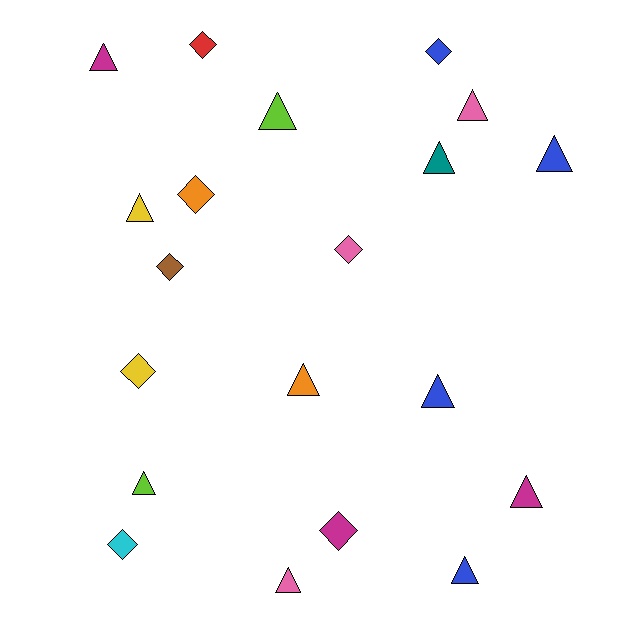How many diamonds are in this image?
There are 8 diamonds.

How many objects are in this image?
There are 20 objects.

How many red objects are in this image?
There is 1 red object.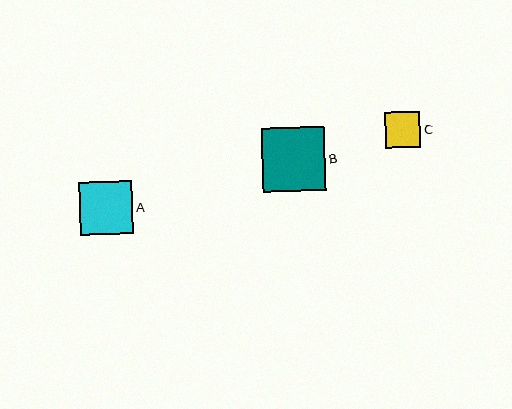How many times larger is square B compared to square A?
Square B is approximately 1.2 times the size of square A.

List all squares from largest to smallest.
From largest to smallest: B, A, C.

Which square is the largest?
Square B is the largest with a size of approximately 64 pixels.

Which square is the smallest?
Square C is the smallest with a size of approximately 36 pixels.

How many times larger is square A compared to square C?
Square A is approximately 1.5 times the size of square C.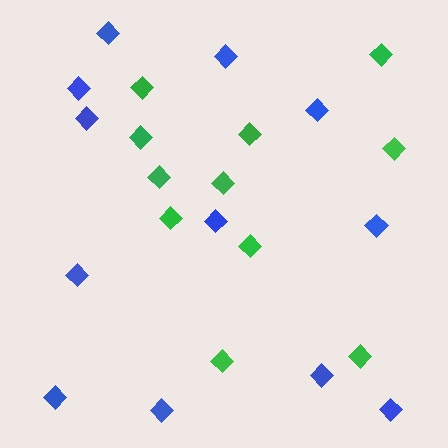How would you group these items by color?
There are 2 groups: one group of blue diamonds (12) and one group of green diamonds (11).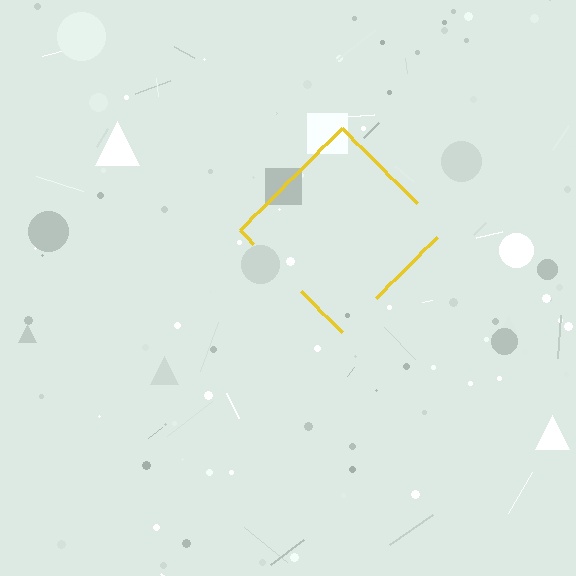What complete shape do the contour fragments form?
The contour fragments form a diamond.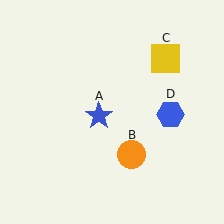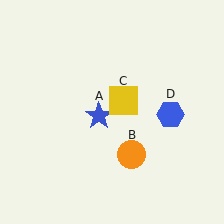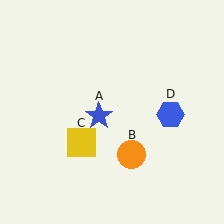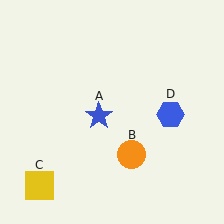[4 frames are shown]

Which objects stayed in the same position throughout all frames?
Blue star (object A) and orange circle (object B) and blue hexagon (object D) remained stationary.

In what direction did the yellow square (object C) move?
The yellow square (object C) moved down and to the left.